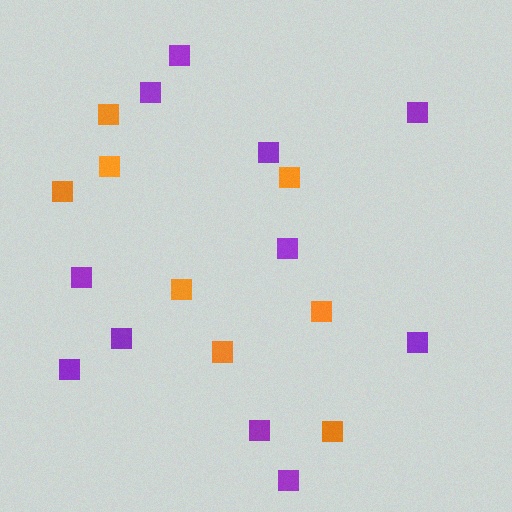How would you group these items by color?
There are 2 groups: one group of orange squares (8) and one group of purple squares (11).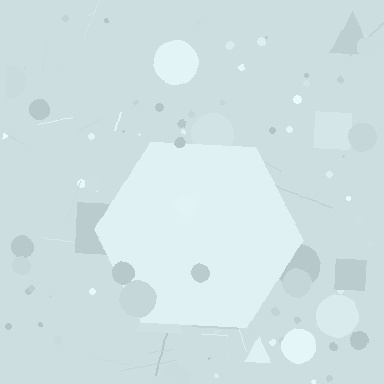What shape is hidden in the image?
A hexagon is hidden in the image.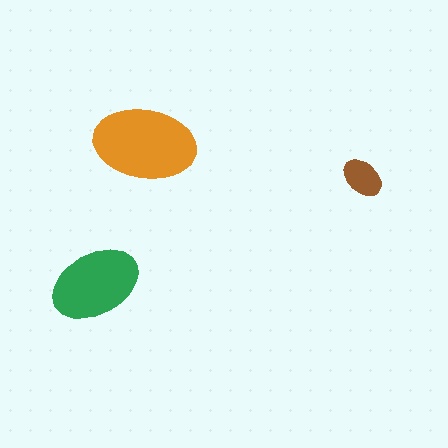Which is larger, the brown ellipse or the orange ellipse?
The orange one.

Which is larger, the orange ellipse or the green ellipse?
The orange one.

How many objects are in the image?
There are 3 objects in the image.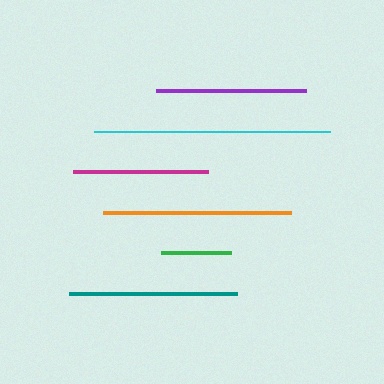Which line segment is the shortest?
The green line is the shortest at approximately 71 pixels.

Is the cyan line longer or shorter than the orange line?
The cyan line is longer than the orange line.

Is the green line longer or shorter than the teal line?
The teal line is longer than the green line.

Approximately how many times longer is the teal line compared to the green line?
The teal line is approximately 2.4 times the length of the green line.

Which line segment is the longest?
The cyan line is the longest at approximately 236 pixels.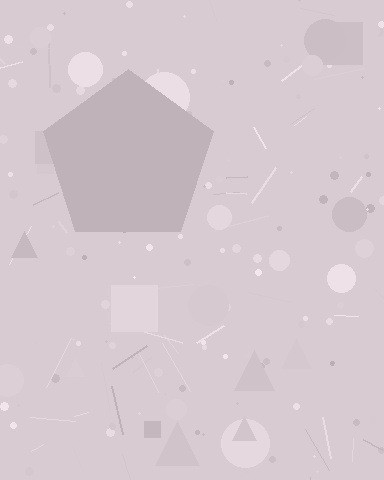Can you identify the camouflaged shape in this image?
The camouflaged shape is a pentagon.